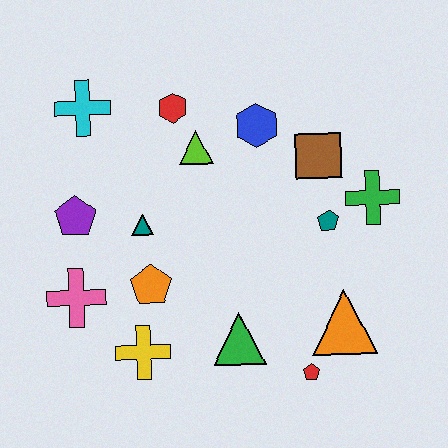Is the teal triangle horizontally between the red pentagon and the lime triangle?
No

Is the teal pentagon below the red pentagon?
No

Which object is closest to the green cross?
The teal pentagon is closest to the green cross.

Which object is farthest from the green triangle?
The cyan cross is farthest from the green triangle.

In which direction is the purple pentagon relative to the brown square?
The purple pentagon is to the left of the brown square.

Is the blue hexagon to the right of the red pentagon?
No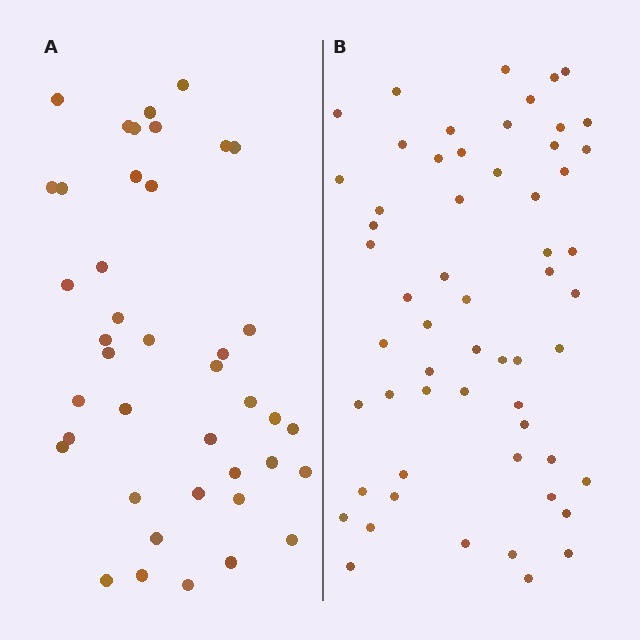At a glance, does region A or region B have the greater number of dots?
Region B (the right region) has more dots.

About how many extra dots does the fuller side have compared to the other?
Region B has approximately 15 more dots than region A.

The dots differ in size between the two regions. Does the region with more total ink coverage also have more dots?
No. Region A has more total ink coverage because its dots are larger, but region B actually contains more individual dots. Total area can be misleading — the number of items is what matters here.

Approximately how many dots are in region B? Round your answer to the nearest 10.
About 60 dots. (The exact count is 58, which rounds to 60.)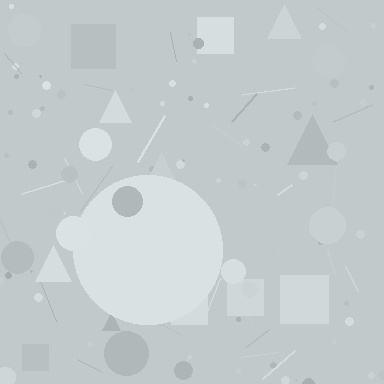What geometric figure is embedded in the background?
A circle is embedded in the background.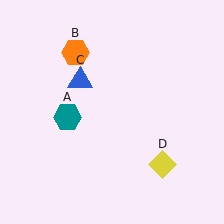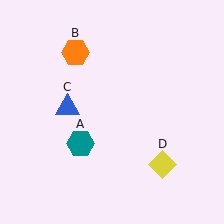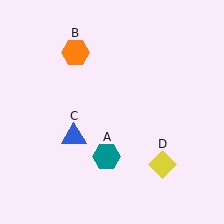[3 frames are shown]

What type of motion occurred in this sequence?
The teal hexagon (object A), blue triangle (object C) rotated counterclockwise around the center of the scene.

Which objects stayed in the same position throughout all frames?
Orange hexagon (object B) and yellow diamond (object D) remained stationary.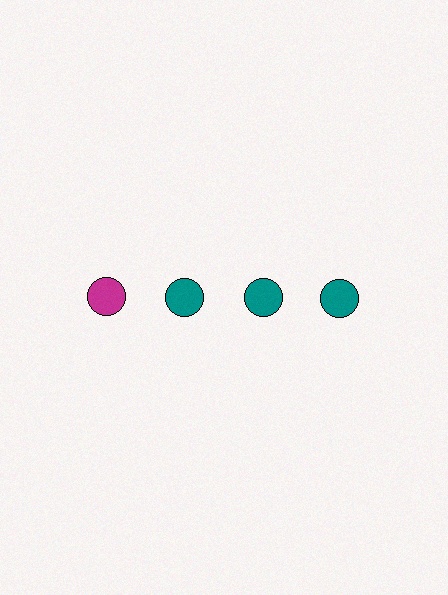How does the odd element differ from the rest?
It has a different color: magenta instead of teal.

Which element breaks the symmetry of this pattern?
The magenta circle in the top row, leftmost column breaks the symmetry. All other shapes are teal circles.